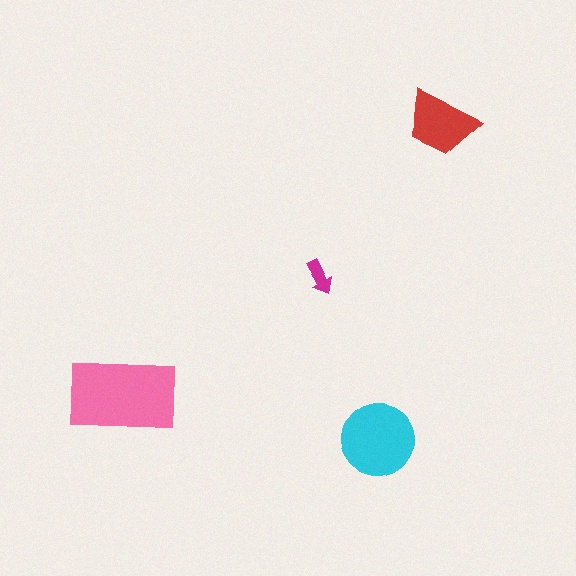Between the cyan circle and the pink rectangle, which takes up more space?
The pink rectangle.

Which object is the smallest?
The magenta arrow.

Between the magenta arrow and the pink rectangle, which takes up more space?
The pink rectangle.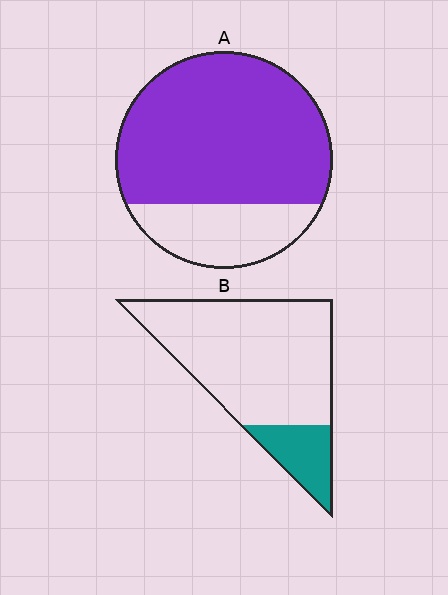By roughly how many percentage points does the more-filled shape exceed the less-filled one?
By roughly 55 percentage points (A over B).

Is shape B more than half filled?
No.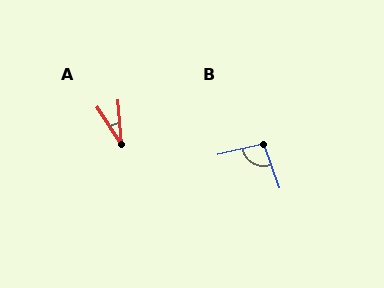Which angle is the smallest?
A, at approximately 28 degrees.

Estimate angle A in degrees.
Approximately 28 degrees.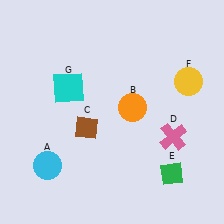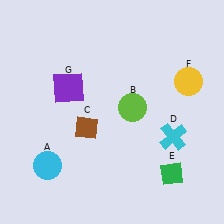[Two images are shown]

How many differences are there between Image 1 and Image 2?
There are 3 differences between the two images.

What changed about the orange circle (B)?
In Image 1, B is orange. In Image 2, it changed to lime.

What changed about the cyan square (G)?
In Image 1, G is cyan. In Image 2, it changed to purple.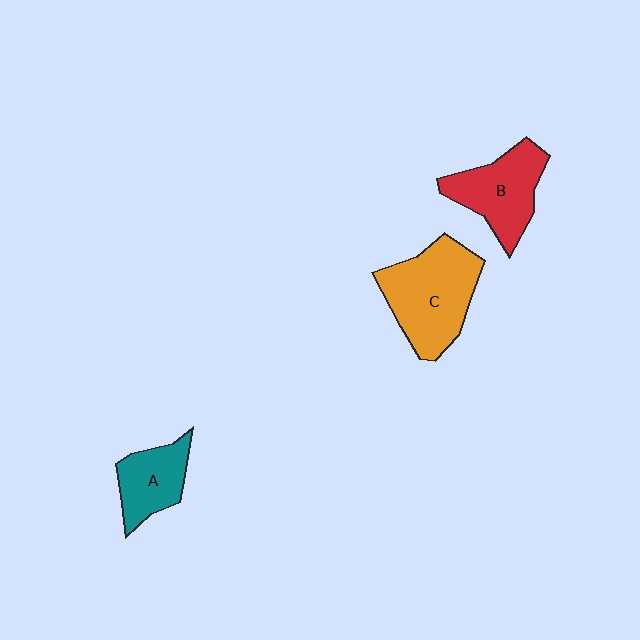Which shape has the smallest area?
Shape A (teal).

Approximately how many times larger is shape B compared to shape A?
Approximately 1.4 times.